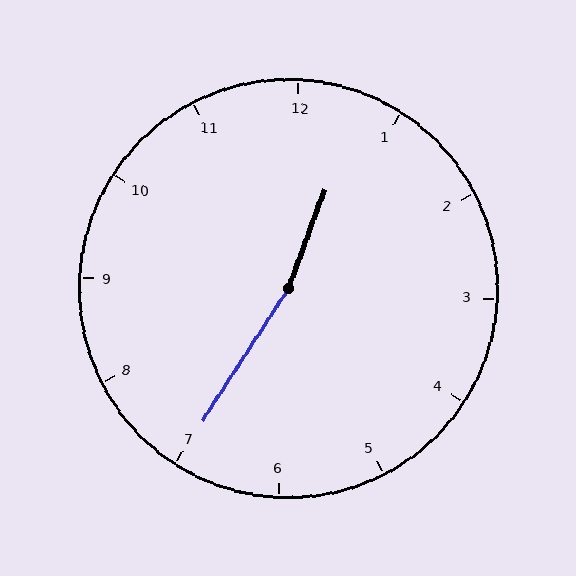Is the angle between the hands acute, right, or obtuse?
It is obtuse.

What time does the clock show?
12:35.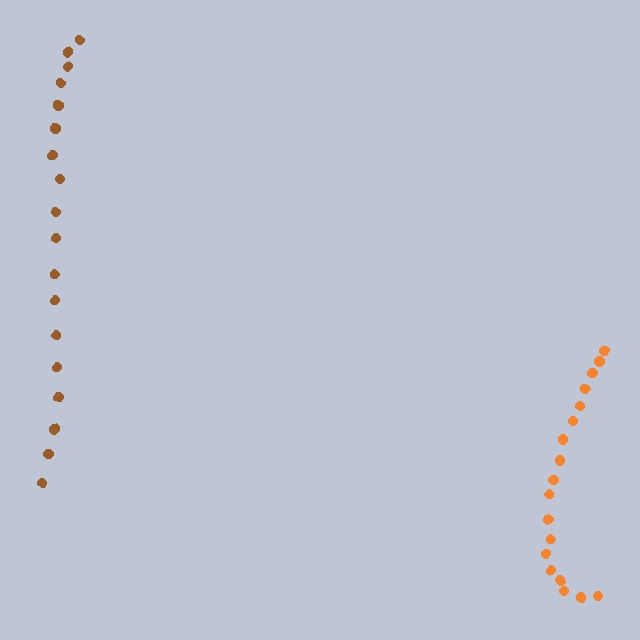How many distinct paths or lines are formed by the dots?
There are 2 distinct paths.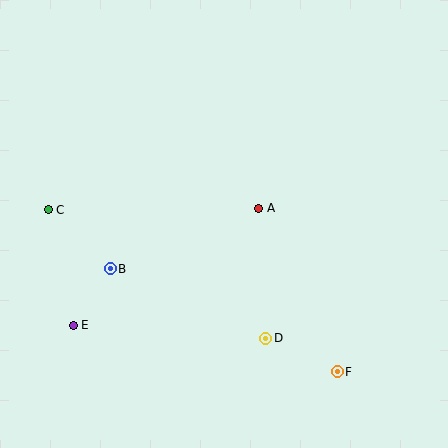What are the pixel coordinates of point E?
Point E is at (73, 325).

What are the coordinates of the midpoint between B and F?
The midpoint between B and F is at (224, 320).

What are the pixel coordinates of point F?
Point F is at (337, 372).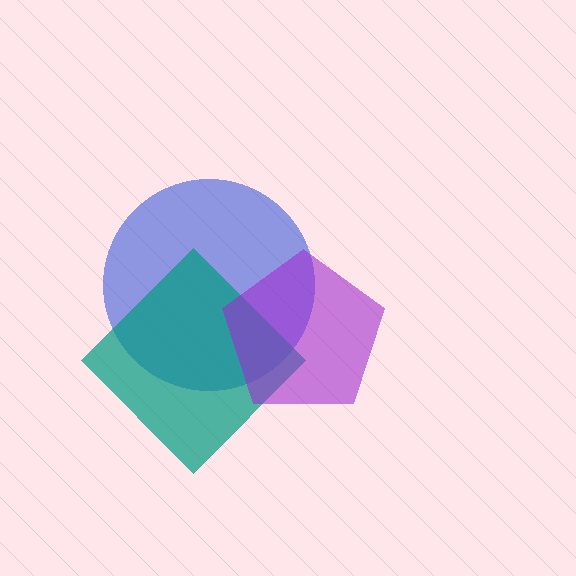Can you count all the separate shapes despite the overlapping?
Yes, there are 3 separate shapes.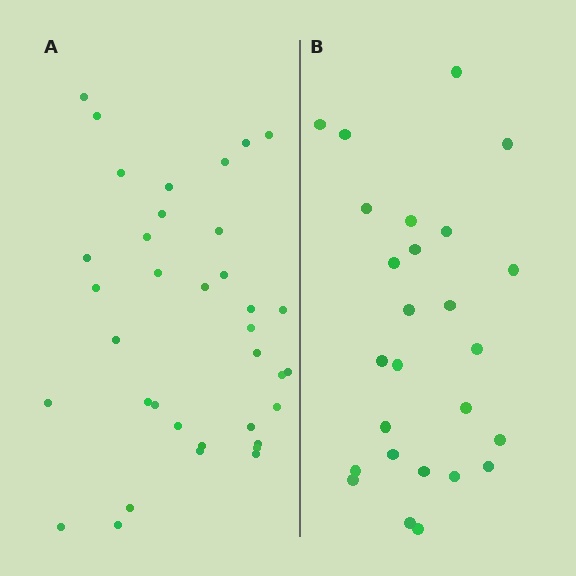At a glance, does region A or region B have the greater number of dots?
Region A (the left region) has more dots.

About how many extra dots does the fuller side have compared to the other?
Region A has roughly 10 or so more dots than region B.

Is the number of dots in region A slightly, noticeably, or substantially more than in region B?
Region A has noticeably more, but not dramatically so. The ratio is roughly 1.4 to 1.